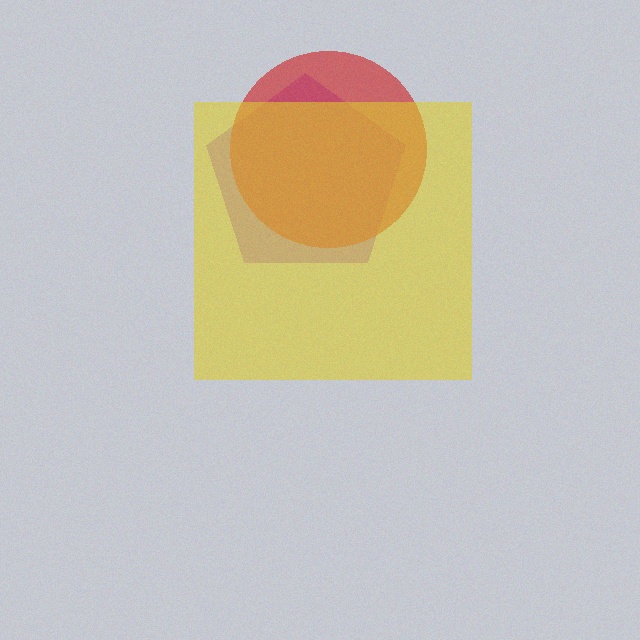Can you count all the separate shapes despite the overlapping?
Yes, there are 3 separate shapes.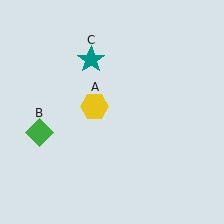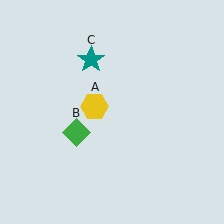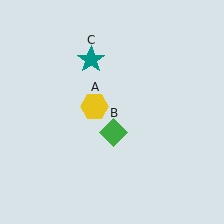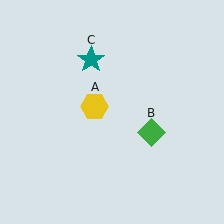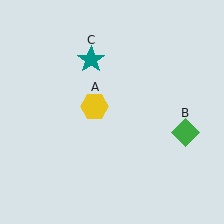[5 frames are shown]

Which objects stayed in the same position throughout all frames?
Yellow hexagon (object A) and teal star (object C) remained stationary.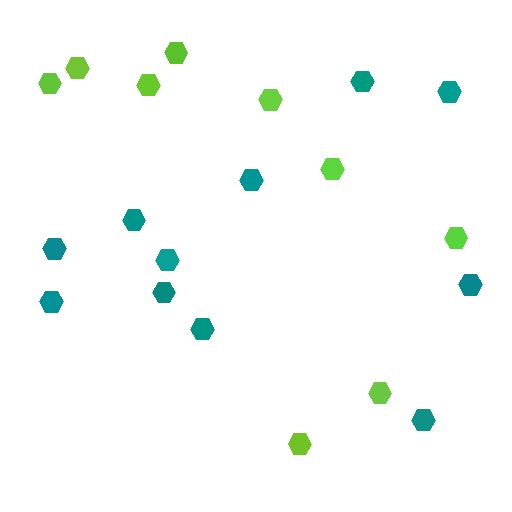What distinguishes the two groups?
There are 2 groups: one group of lime hexagons (9) and one group of teal hexagons (11).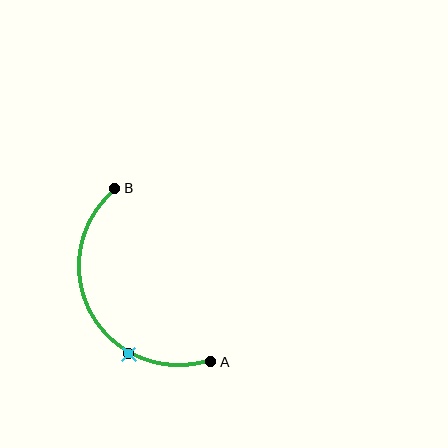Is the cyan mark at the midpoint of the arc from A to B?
No. The cyan mark lies on the arc but is closer to endpoint A. The arc midpoint would be at the point on the curve equidistant along the arc from both A and B.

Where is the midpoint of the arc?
The arc midpoint is the point on the curve farthest from the straight line joining A and B. It sits to the left of that line.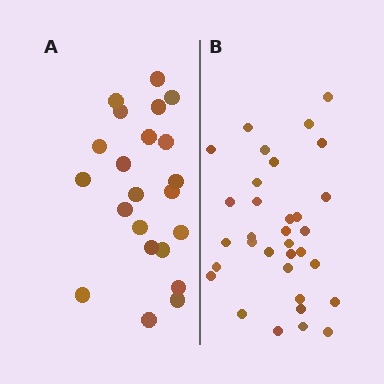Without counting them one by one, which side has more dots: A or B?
Region B (the right region) has more dots.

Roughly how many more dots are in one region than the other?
Region B has roughly 12 or so more dots than region A.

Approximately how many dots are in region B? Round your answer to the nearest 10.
About 30 dots. (The exact count is 33, which rounds to 30.)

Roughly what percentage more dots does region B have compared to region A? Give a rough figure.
About 50% more.